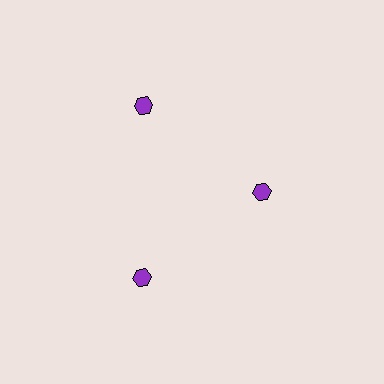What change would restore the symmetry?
The symmetry would be restored by moving it outward, back onto the ring so that all 3 hexagons sit at equal angles and equal distance from the center.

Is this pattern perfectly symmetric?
No. The 3 purple hexagons are arranged in a ring, but one element near the 3 o'clock position is pulled inward toward the center, breaking the 3-fold rotational symmetry.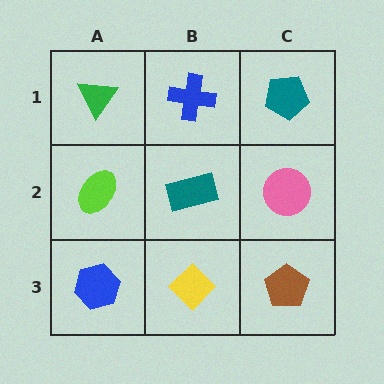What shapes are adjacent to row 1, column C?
A pink circle (row 2, column C), a blue cross (row 1, column B).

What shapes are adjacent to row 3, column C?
A pink circle (row 2, column C), a yellow diamond (row 3, column B).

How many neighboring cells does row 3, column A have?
2.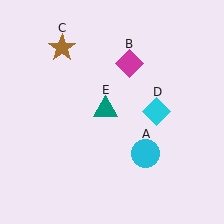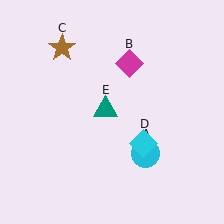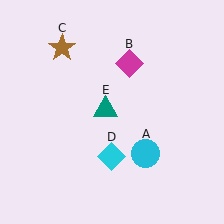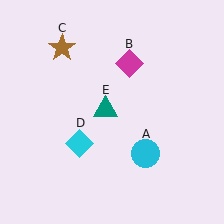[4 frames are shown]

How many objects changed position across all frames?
1 object changed position: cyan diamond (object D).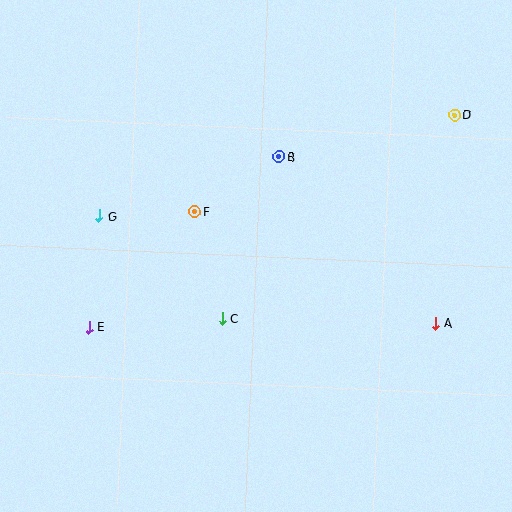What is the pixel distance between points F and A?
The distance between F and A is 266 pixels.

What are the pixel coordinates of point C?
Point C is at (222, 318).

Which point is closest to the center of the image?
Point C at (222, 318) is closest to the center.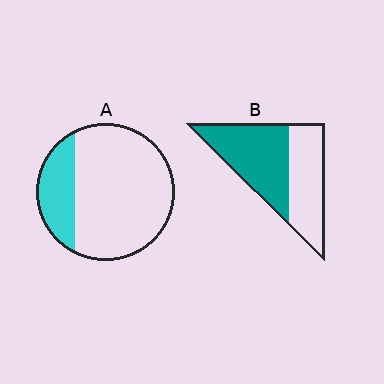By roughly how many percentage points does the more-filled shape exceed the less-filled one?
By roughly 30 percentage points (B over A).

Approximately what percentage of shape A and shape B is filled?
A is approximately 25% and B is approximately 55%.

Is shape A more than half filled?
No.